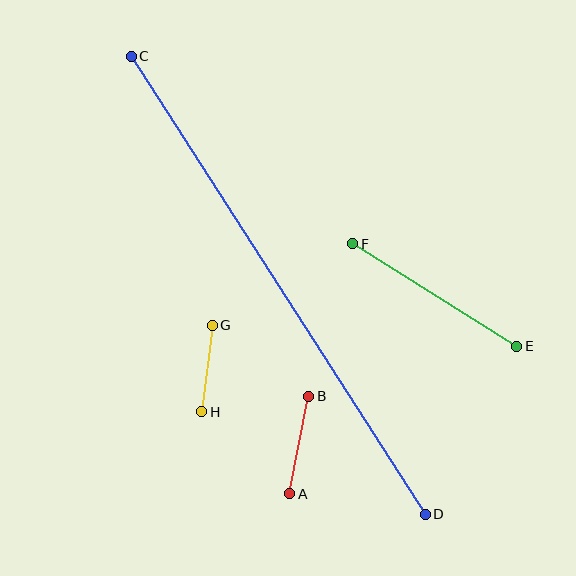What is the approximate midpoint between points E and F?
The midpoint is at approximately (435, 295) pixels.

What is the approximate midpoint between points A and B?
The midpoint is at approximately (299, 445) pixels.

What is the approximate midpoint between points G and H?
The midpoint is at approximately (207, 368) pixels.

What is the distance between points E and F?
The distance is approximately 193 pixels.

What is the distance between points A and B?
The distance is approximately 99 pixels.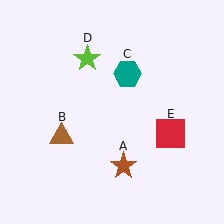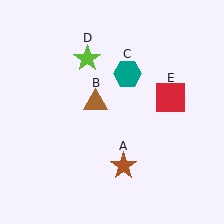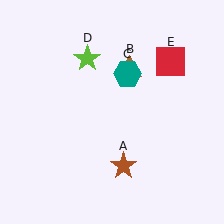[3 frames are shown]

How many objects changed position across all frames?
2 objects changed position: brown triangle (object B), red square (object E).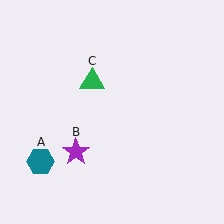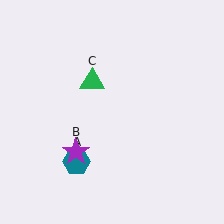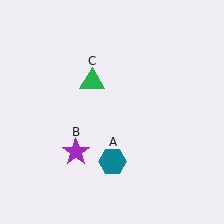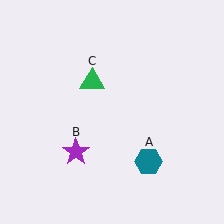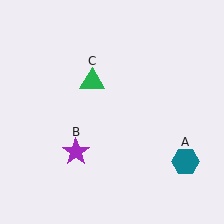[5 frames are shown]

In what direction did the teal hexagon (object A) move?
The teal hexagon (object A) moved right.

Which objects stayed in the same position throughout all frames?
Purple star (object B) and green triangle (object C) remained stationary.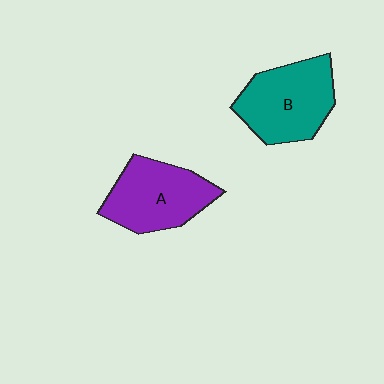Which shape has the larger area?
Shape B (teal).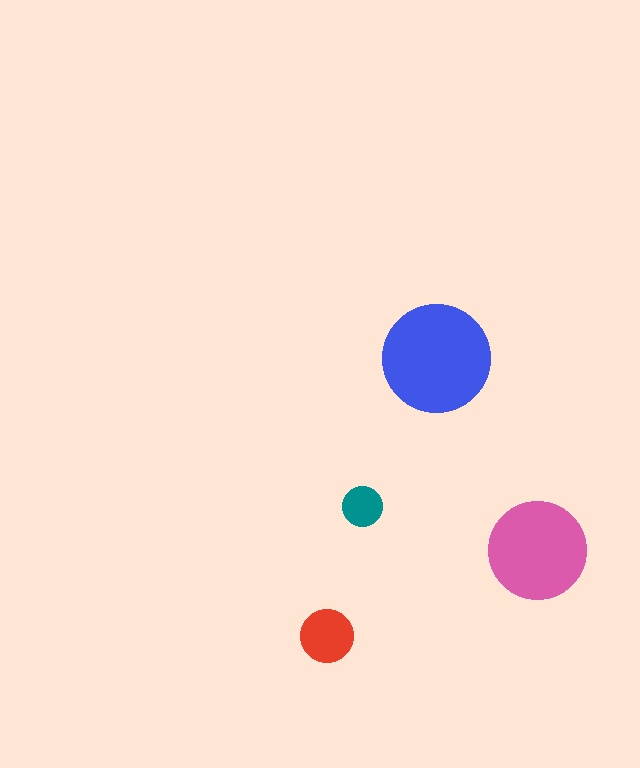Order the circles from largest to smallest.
the blue one, the pink one, the red one, the teal one.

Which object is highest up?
The blue circle is topmost.